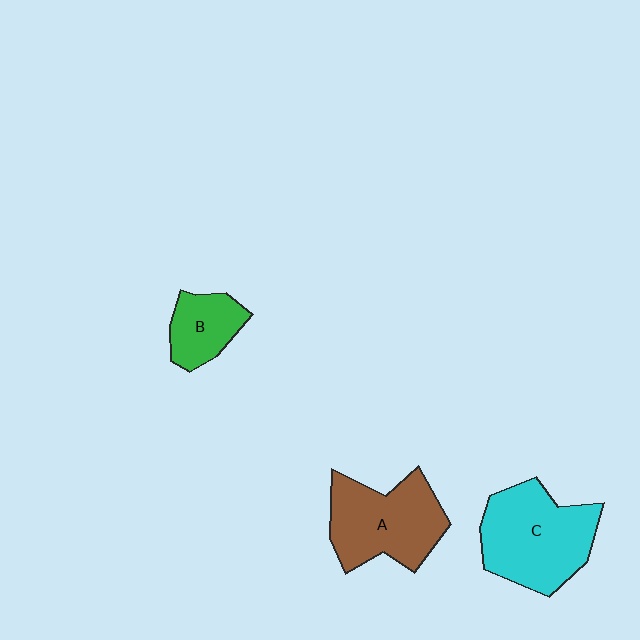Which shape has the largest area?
Shape C (cyan).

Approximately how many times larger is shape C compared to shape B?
Approximately 2.2 times.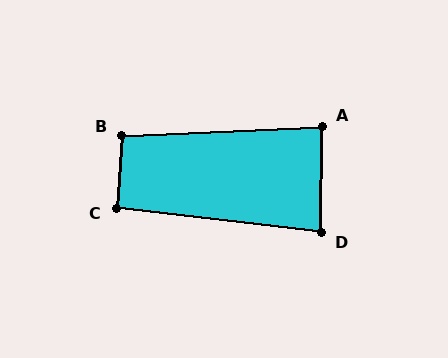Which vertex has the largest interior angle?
B, at approximately 96 degrees.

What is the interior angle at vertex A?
Approximately 87 degrees (approximately right).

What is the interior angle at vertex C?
Approximately 93 degrees (approximately right).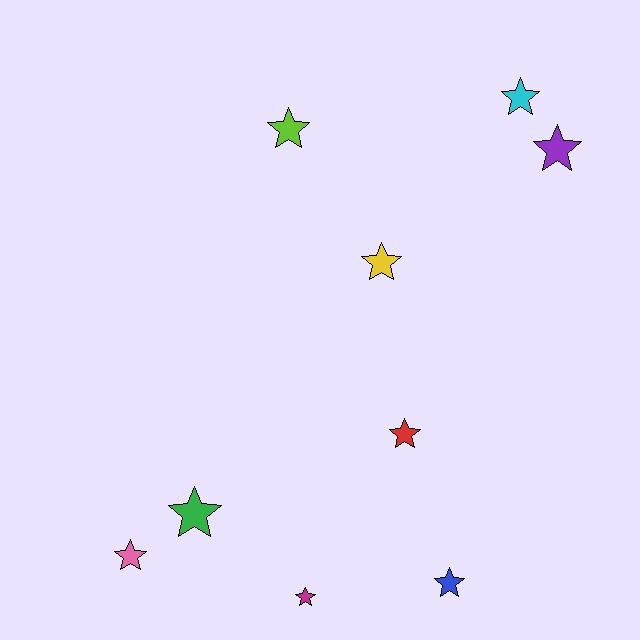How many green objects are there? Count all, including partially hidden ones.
There is 1 green object.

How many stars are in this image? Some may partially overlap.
There are 9 stars.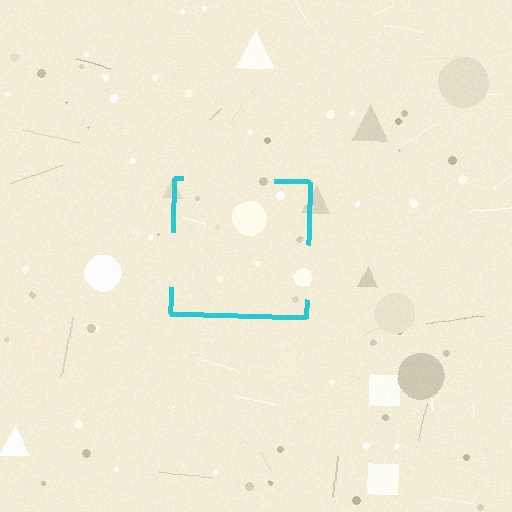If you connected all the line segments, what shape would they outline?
They would outline a square.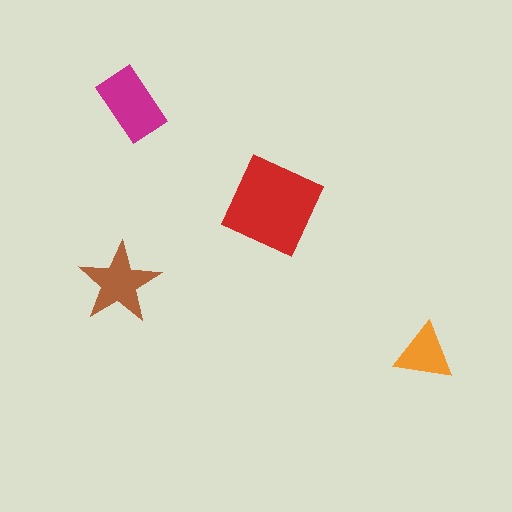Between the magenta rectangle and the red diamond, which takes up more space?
The red diamond.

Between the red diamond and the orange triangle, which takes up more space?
The red diamond.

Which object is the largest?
The red diamond.